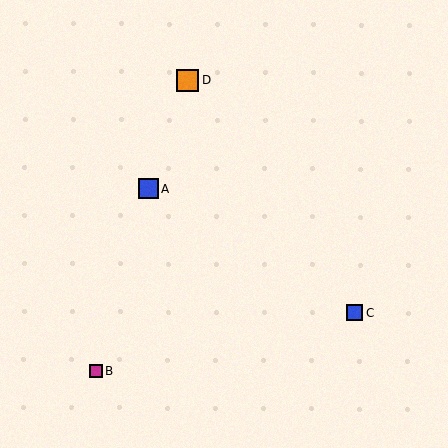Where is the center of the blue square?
The center of the blue square is at (148, 188).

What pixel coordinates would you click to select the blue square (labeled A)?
Click at (148, 188) to select the blue square A.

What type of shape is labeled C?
Shape C is a blue square.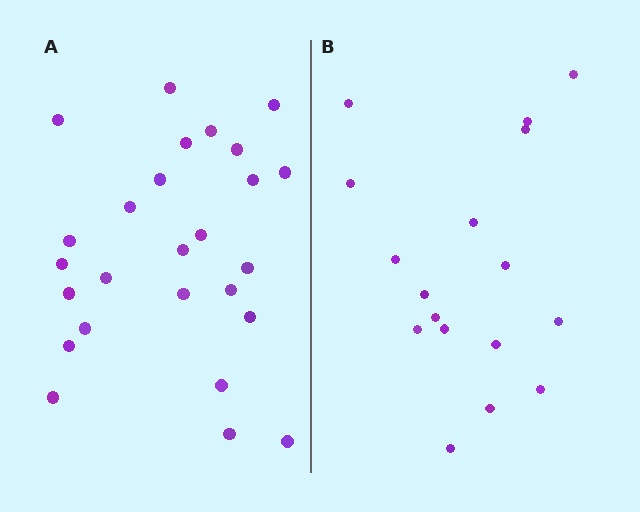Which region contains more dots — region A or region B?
Region A (the left region) has more dots.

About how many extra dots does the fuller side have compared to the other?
Region A has roughly 8 or so more dots than region B.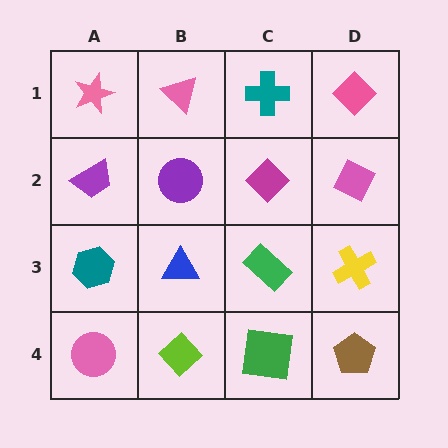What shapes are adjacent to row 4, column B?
A blue triangle (row 3, column B), a pink circle (row 4, column A), a green square (row 4, column C).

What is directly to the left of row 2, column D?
A magenta diamond.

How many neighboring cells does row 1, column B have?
3.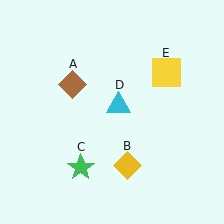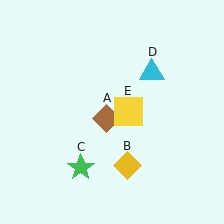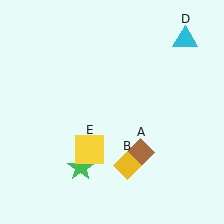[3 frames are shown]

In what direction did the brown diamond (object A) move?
The brown diamond (object A) moved down and to the right.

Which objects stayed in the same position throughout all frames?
Yellow diamond (object B) and green star (object C) remained stationary.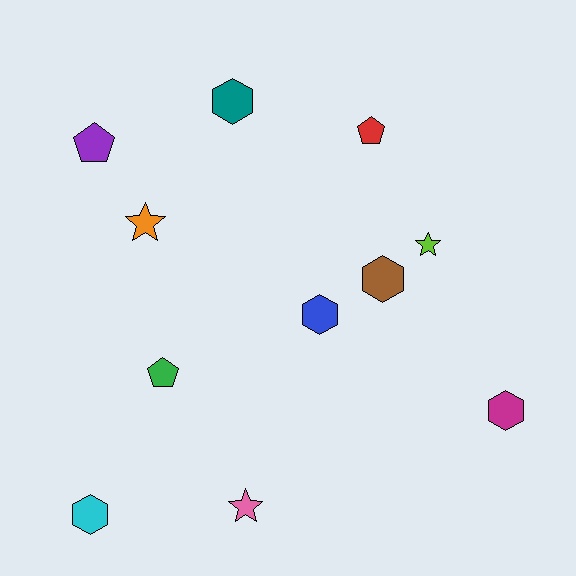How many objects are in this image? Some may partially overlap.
There are 11 objects.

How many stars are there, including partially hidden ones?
There are 3 stars.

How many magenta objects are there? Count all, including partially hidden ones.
There is 1 magenta object.